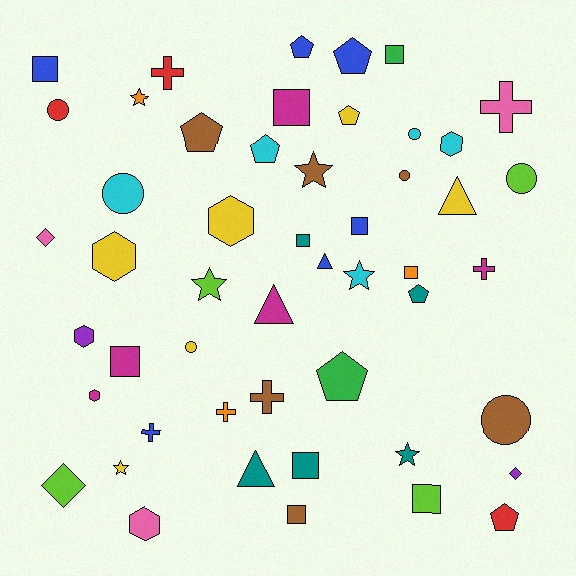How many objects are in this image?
There are 50 objects.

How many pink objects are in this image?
There are 3 pink objects.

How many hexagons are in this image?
There are 6 hexagons.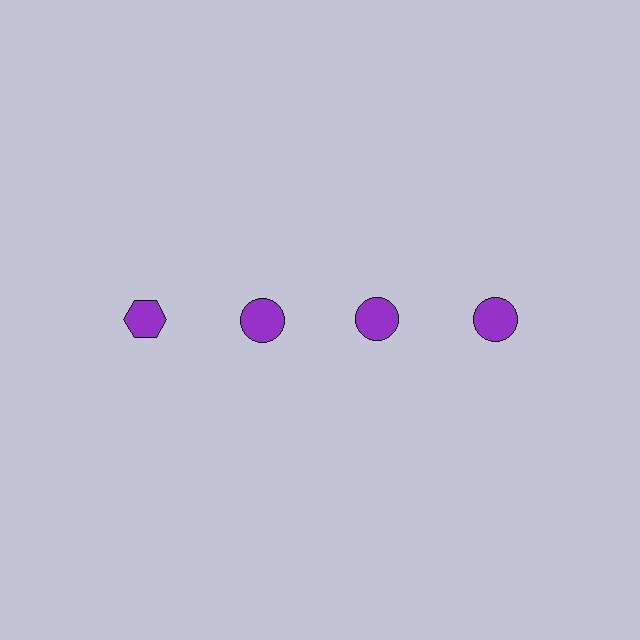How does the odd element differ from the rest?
It has a different shape: hexagon instead of circle.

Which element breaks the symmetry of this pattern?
The purple hexagon in the top row, leftmost column breaks the symmetry. All other shapes are purple circles.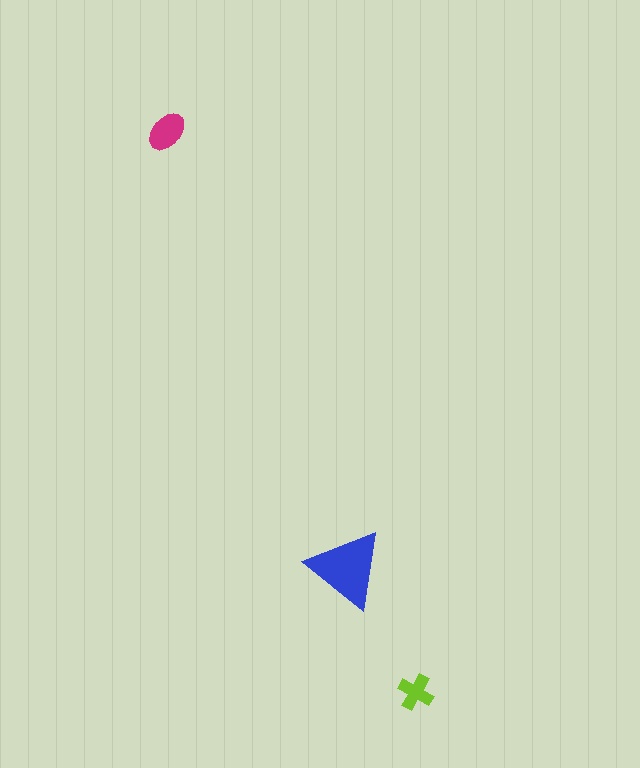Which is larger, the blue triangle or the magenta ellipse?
The blue triangle.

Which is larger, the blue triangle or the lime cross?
The blue triangle.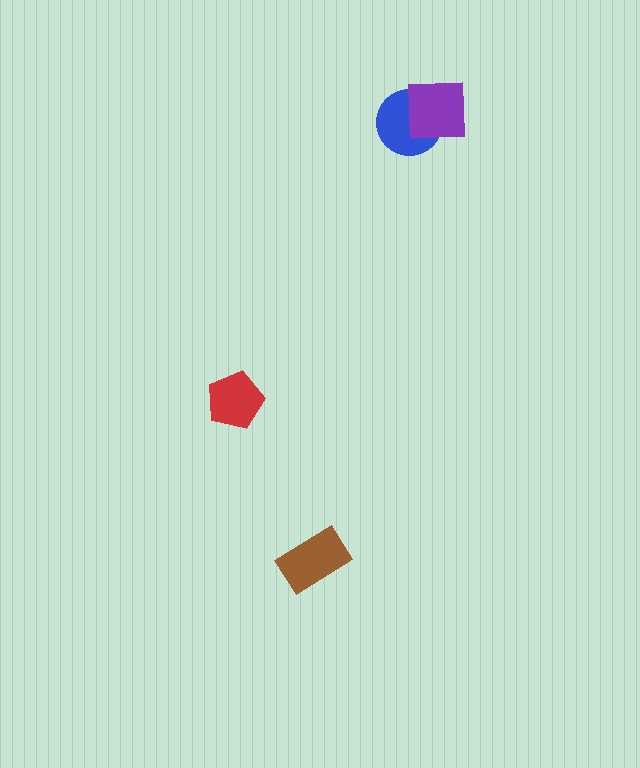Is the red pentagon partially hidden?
No, no other shape covers it.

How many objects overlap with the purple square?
1 object overlaps with the purple square.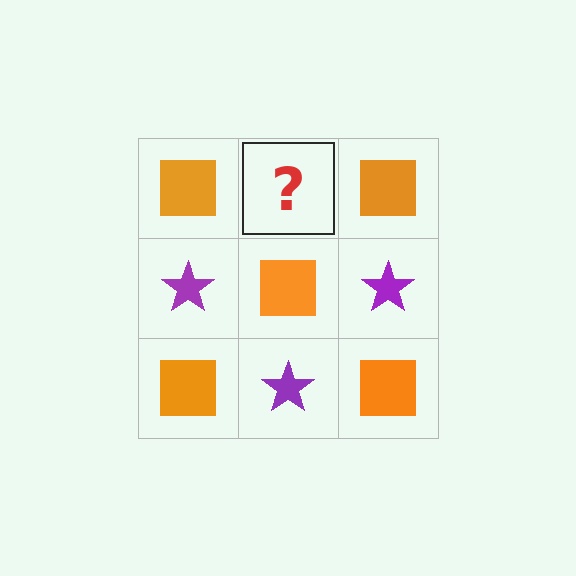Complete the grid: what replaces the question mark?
The question mark should be replaced with a purple star.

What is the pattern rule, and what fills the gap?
The rule is that it alternates orange square and purple star in a checkerboard pattern. The gap should be filled with a purple star.